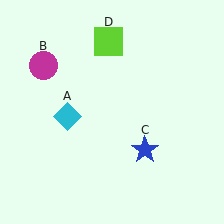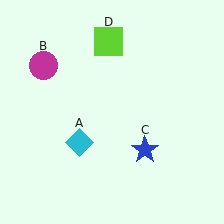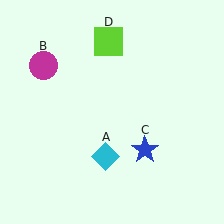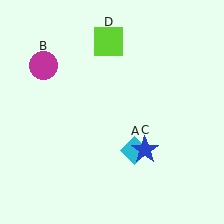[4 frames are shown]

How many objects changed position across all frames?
1 object changed position: cyan diamond (object A).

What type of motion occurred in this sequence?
The cyan diamond (object A) rotated counterclockwise around the center of the scene.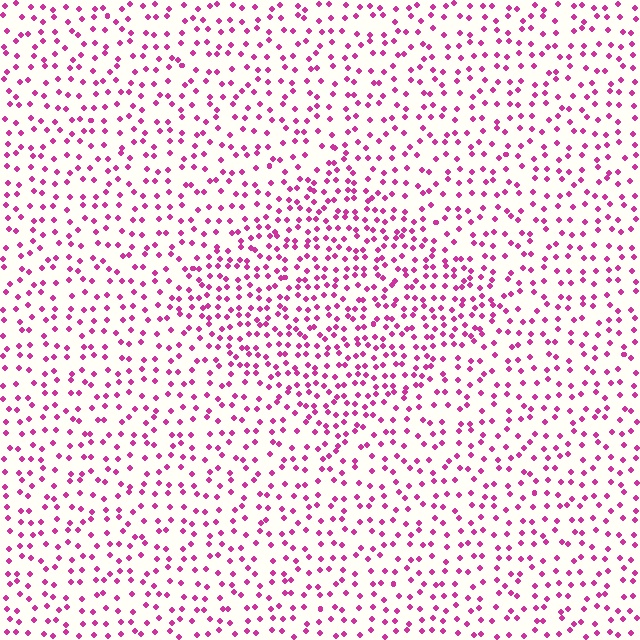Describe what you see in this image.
The image contains small magenta elements arranged at two different densities. A diamond-shaped region is visible where the elements are more densely packed than the surrounding area.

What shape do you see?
I see a diamond.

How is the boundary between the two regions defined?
The boundary is defined by a change in element density (approximately 1.7x ratio). All elements are the same color, size, and shape.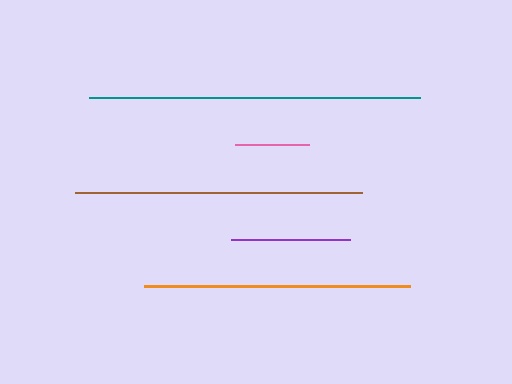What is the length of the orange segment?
The orange segment is approximately 266 pixels long.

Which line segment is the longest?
The teal line is the longest at approximately 331 pixels.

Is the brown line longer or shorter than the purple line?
The brown line is longer than the purple line.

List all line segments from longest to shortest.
From longest to shortest: teal, brown, orange, purple, pink.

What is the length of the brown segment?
The brown segment is approximately 287 pixels long.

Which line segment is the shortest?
The pink line is the shortest at approximately 74 pixels.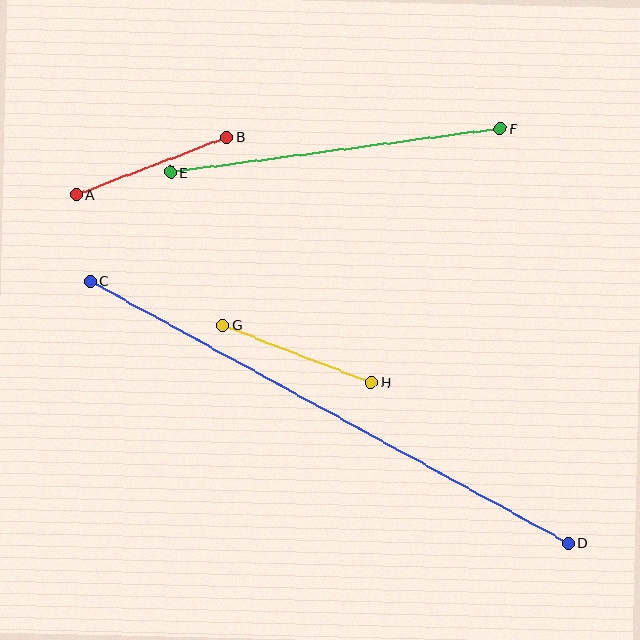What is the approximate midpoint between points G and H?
The midpoint is at approximately (297, 354) pixels.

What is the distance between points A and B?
The distance is approximately 161 pixels.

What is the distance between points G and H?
The distance is approximately 159 pixels.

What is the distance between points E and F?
The distance is approximately 332 pixels.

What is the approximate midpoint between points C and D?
The midpoint is at approximately (329, 412) pixels.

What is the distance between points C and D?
The distance is approximately 545 pixels.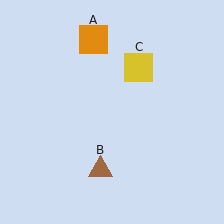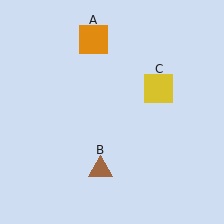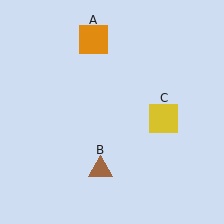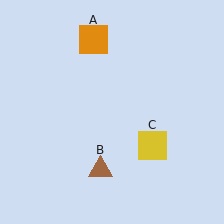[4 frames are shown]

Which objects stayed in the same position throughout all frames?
Orange square (object A) and brown triangle (object B) remained stationary.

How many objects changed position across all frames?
1 object changed position: yellow square (object C).